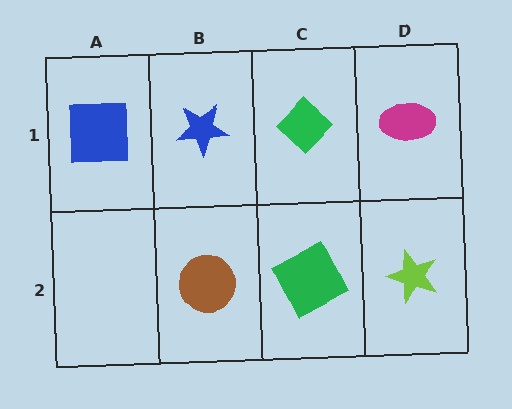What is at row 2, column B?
A brown circle.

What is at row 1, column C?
A green diamond.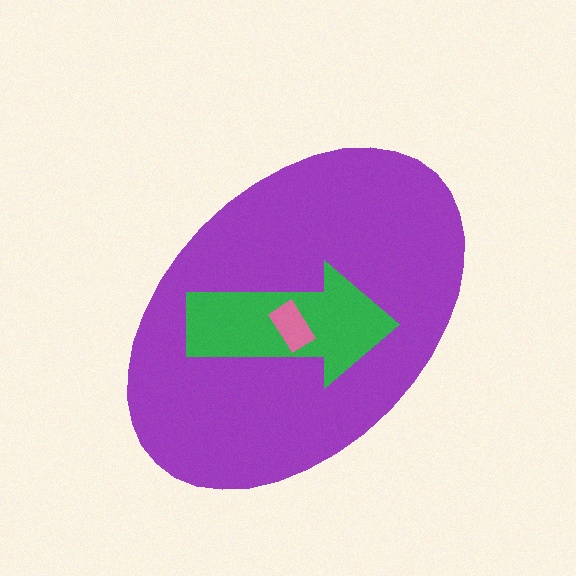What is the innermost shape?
The pink rectangle.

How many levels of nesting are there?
3.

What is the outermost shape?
The purple ellipse.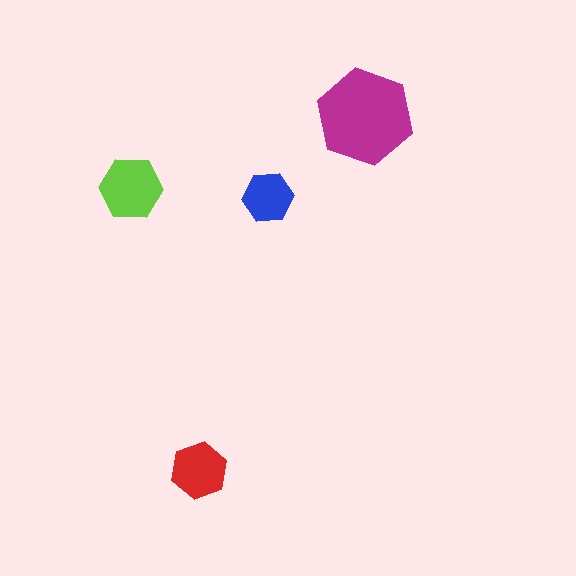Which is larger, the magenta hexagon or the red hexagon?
The magenta one.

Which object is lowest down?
The red hexagon is bottommost.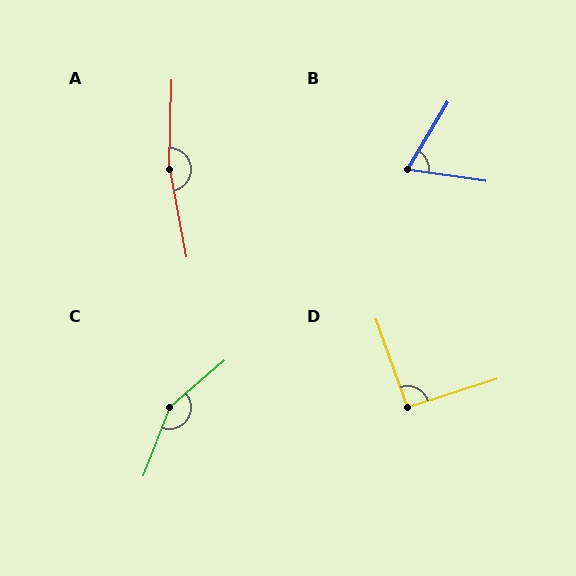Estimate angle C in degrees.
Approximately 152 degrees.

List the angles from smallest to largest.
B (68°), D (92°), C (152°), A (168°).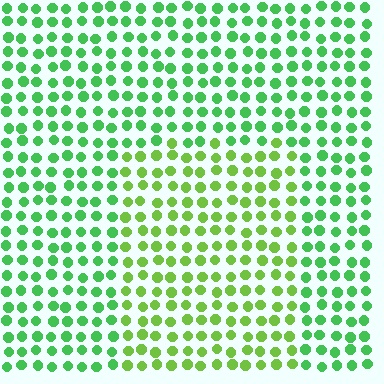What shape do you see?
I see a rectangle.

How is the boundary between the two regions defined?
The boundary is defined purely by a slight shift in hue (about 31 degrees). Spacing, size, and orientation are identical on both sides.